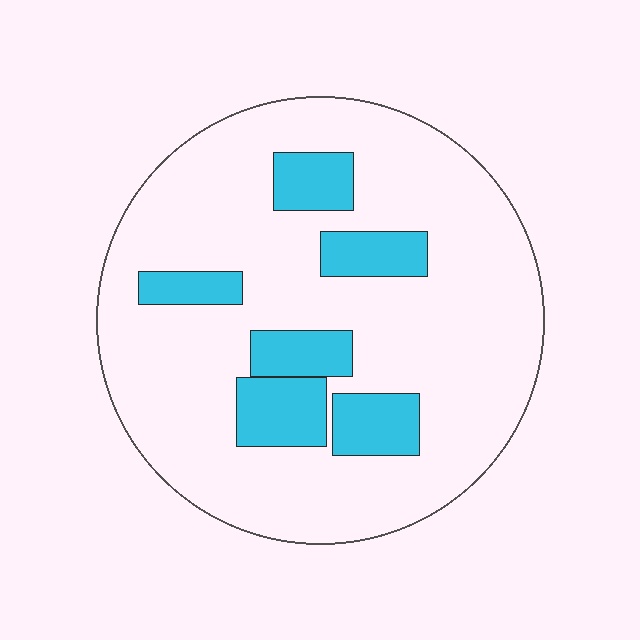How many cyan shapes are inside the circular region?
6.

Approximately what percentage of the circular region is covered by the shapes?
Approximately 20%.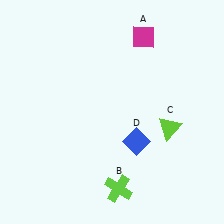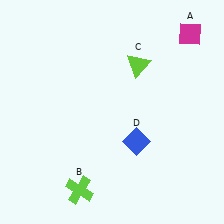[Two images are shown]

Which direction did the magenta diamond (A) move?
The magenta diamond (A) moved right.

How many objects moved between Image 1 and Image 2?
3 objects moved between the two images.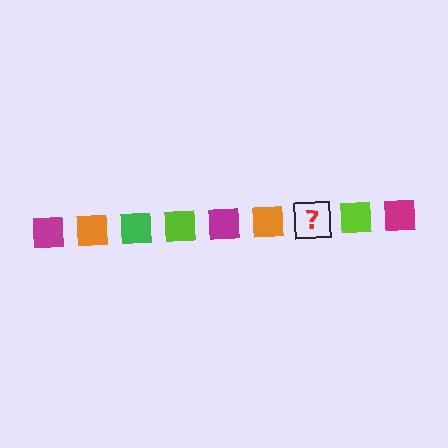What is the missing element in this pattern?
The missing element is a green square.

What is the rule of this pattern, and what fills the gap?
The rule is that the pattern cycles through magenta, orange, green, lime squares. The gap should be filled with a green square.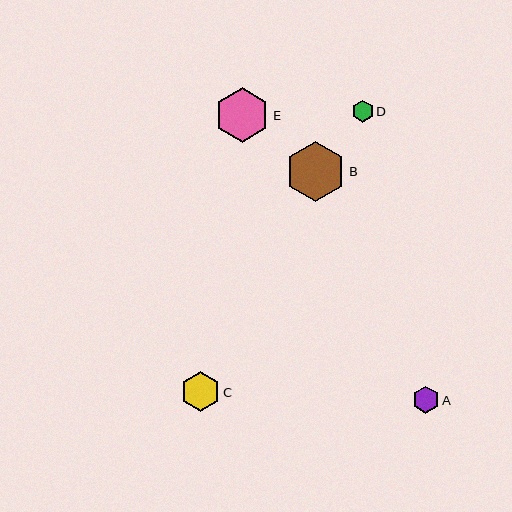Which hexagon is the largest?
Hexagon B is the largest with a size of approximately 60 pixels.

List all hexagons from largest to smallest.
From largest to smallest: B, E, C, A, D.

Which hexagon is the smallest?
Hexagon D is the smallest with a size of approximately 22 pixels.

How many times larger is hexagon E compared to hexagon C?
Hexagon E is approximately 1.4 times the size of hexagon C.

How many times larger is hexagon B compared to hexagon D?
Hexagon B is approximately 2.8 times the size of hexagon D.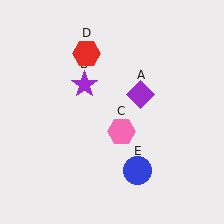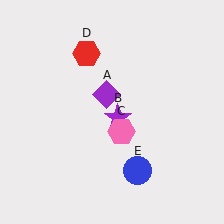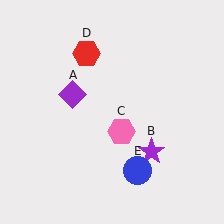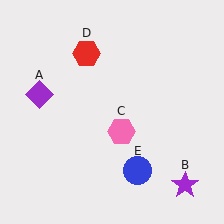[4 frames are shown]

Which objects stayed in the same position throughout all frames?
Pink hexagon (object C) and red hexagon (object D) and blue circle (object E) remained stationary.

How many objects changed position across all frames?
2 objects changed position: purple diamond (object A), purple star (object B).